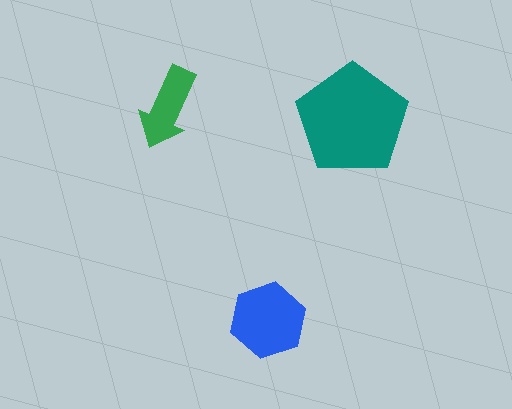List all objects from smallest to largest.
The green arrow, the blue hexagon, the teal pentagon.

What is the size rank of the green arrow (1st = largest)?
3rd.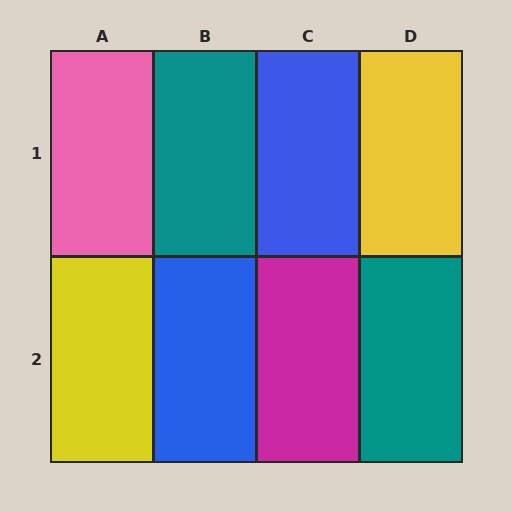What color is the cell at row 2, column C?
Magenta.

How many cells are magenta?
1 cell is magenta.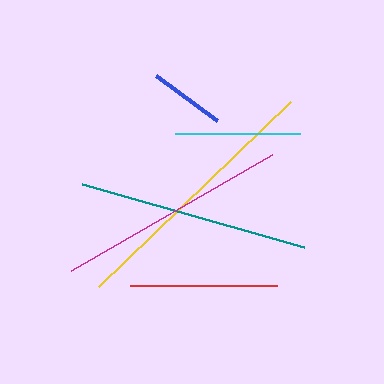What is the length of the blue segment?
The blue segment is approximately 75 pixels long.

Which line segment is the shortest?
The blue line is the shortest at approximately 75 pixels.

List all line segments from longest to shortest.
From longest to shortest: yellow, magenta, teal, red, cyan, blue.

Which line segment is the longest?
The yellow line is the longest at approximately 266 pixels.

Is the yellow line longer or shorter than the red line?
The yellow line is longer than the red line.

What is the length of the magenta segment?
The magenta segment is approximately 232 pixels long.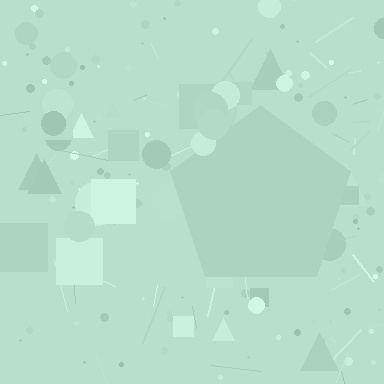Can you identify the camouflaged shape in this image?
The camouflaged shape is a pentagon.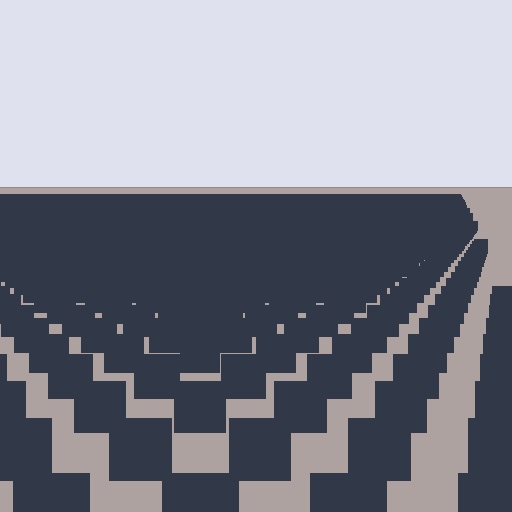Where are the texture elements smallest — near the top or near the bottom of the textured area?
Near the top.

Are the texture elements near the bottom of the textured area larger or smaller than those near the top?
Larger. Near the bottom, elements are closer to the viewer and appear at a bigger on-screen size.